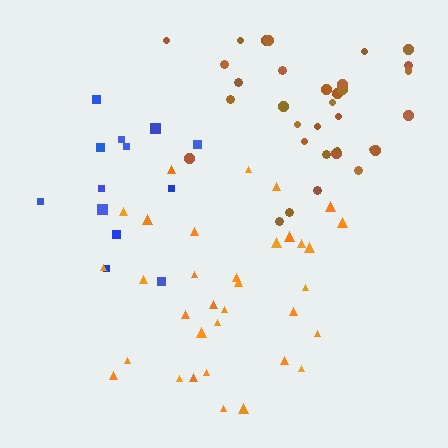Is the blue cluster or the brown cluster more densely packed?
Brown.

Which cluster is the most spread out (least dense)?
Blue.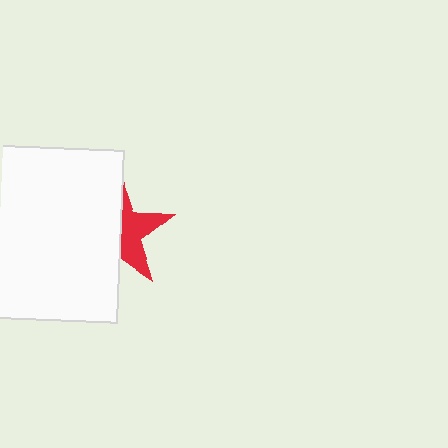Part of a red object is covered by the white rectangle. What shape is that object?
It is a star.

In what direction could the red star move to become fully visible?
The red star could move right. That would shift it out from behind the white rectangle entirely.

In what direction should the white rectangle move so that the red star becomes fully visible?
The white rectangle should move left. That is the shortest direction to clear the overlap and leave the red star fully visible.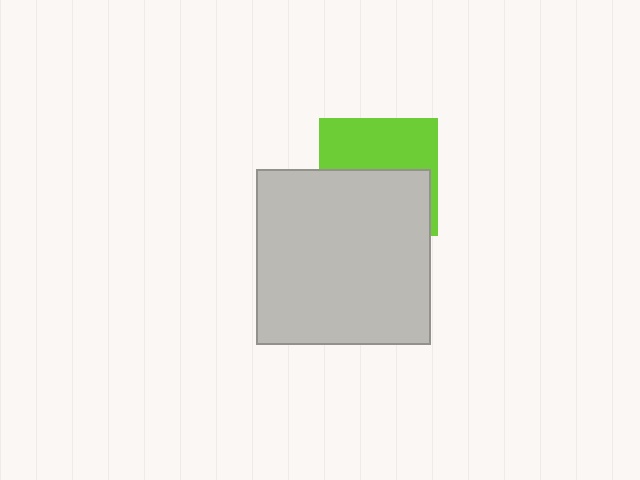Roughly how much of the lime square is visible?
About half of it is visible (roughly 47%).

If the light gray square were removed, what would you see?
You would see the complete lime square.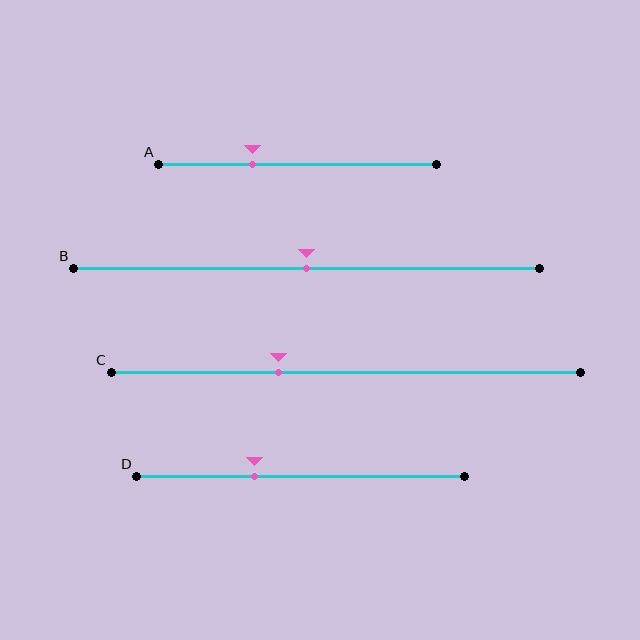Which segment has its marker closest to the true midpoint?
Segment B has its marker closest to the true midpoint.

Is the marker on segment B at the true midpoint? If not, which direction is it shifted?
Yes, the marker on segment B is at the true midpoint.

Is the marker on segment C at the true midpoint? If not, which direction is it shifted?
No, the marker on segment C is shifted to the left by about 14% of the segment length.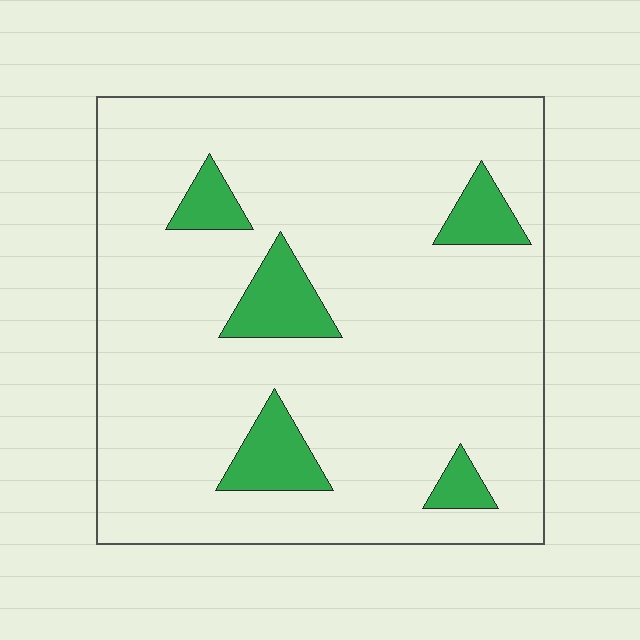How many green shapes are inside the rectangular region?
5.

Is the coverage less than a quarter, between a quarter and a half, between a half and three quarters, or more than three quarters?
Less than a quarter.